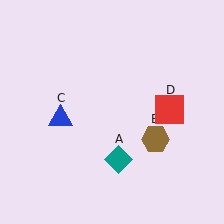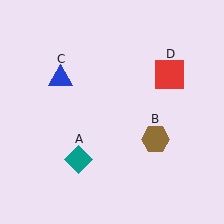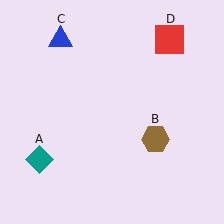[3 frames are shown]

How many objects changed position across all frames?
3 objects changed position: teal diamond (object A), blue triangle (object C), red square (object D).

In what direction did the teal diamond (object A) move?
The teal diamond (object A) moved left.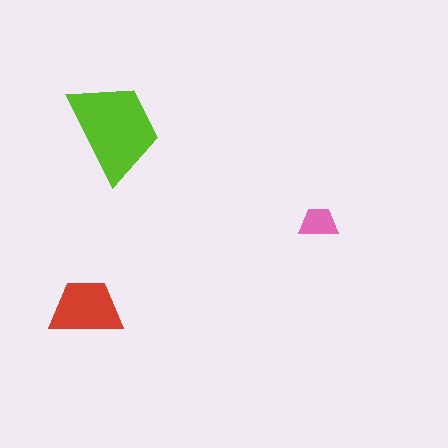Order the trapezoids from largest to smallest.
the lime one, the red one, the pink one.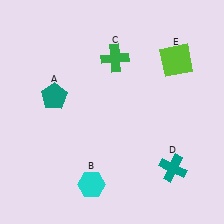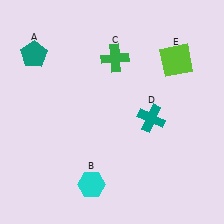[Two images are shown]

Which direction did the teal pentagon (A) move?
The teal pentagon (A) moved up.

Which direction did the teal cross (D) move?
The teal cross (D) moved up.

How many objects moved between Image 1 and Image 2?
2 objects moved between the two images.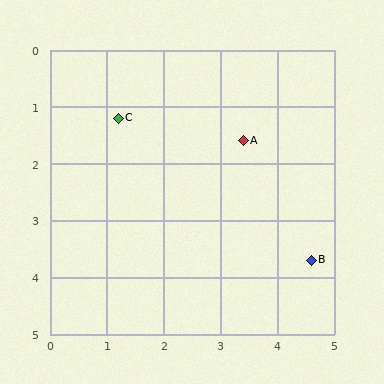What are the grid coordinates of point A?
Point A is at approximately (3.4, 1.6).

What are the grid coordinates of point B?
Point B is at approximately (4.6, 3.7).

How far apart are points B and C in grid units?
Points B and C are about 4.2 grid units apart.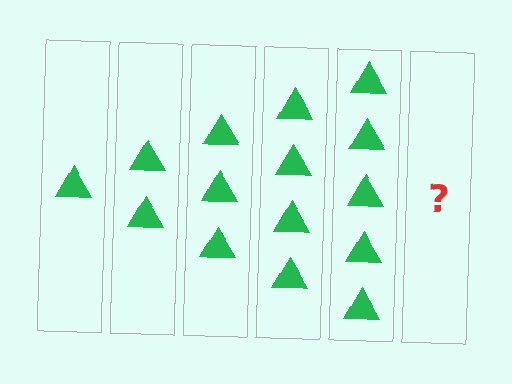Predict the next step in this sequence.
The next step is 6 triangles.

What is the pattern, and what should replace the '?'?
The pattern is that each step adds one more triangle. The '?' should be 6 triangles.